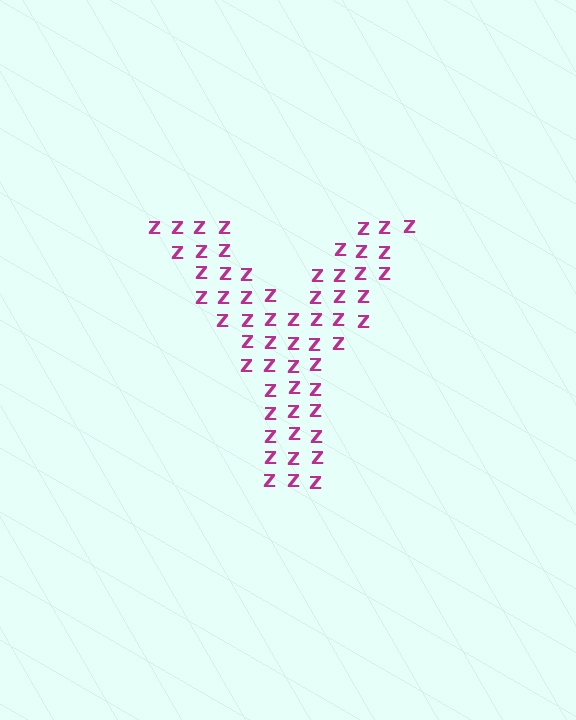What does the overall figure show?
The overall figure shows the letter Y.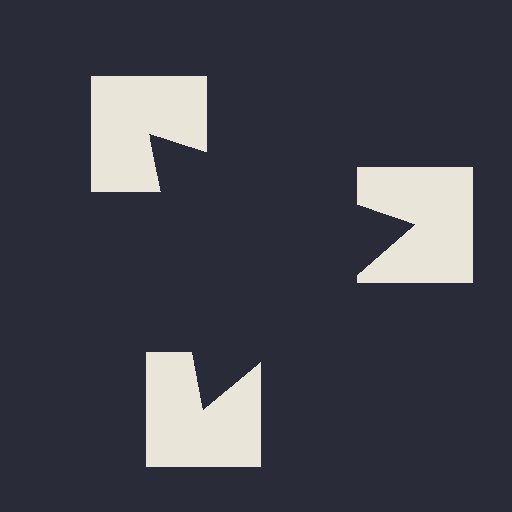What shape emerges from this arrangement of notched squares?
An illusory triangle — its edges are inferred from the aligned wedge cuts in the notched squares, not physically drawn.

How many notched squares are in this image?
There are 3 — one at each vertex of the illusory triangle.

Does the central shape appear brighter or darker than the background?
It typically appears slightly darker than the background, even though no actual brightness change is drawn.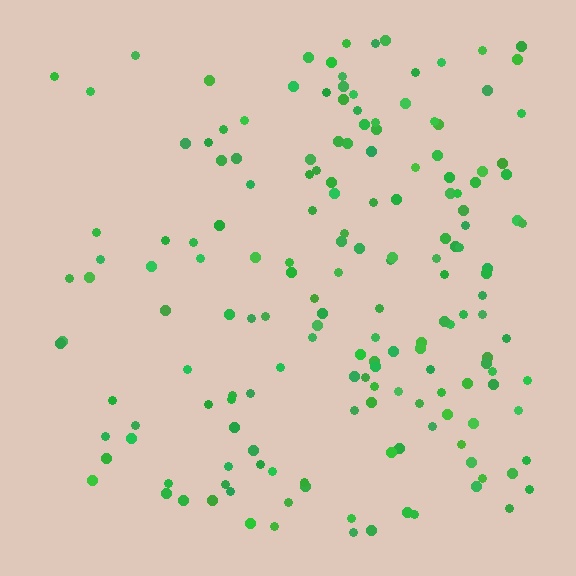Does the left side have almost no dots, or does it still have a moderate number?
Still a moderate number, just noticeably fewer than the right.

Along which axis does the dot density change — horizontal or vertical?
Horizontal.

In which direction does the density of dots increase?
From left to right, with the right side densest.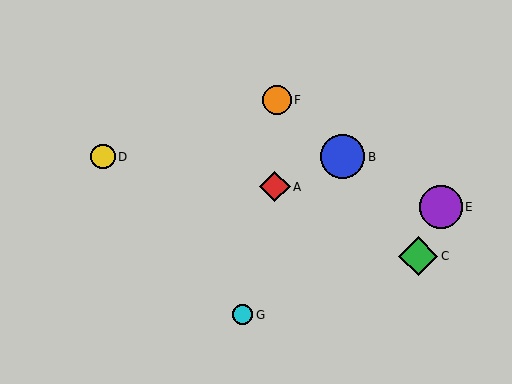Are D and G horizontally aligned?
No, D is at y≈157 and G is at y≈315.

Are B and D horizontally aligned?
Yes, both are at y≈157.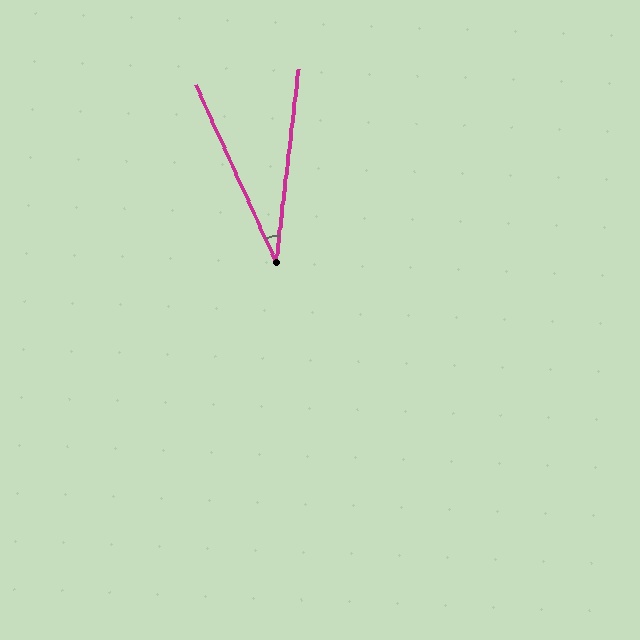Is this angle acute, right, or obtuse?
It is acute.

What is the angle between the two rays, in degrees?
Approximately 31 degrees.